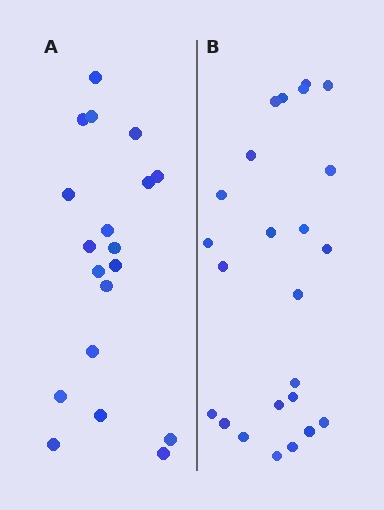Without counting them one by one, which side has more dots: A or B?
Region B (the right region) has more dots.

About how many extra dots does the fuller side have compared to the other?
Region B has about 5 more dots than region A.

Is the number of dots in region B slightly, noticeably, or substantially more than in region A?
Region B has noticeably more, but not dramatically so. The ratio is roughly 1.3 to 1.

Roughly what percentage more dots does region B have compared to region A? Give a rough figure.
About 25% more.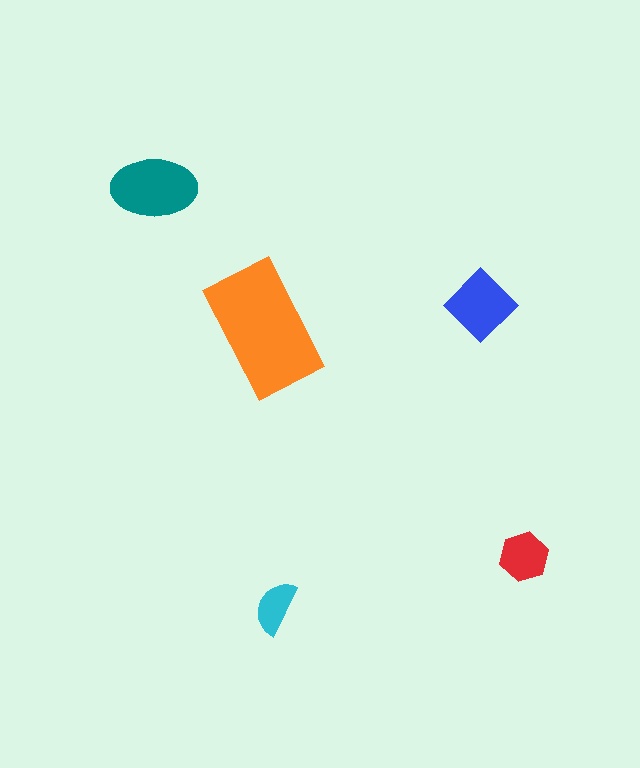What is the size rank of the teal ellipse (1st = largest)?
2nd.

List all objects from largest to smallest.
The orange rectangle, the teal ellipse, the blue diamond, the red hexagon, the cyan semicircle.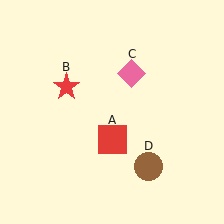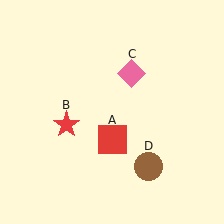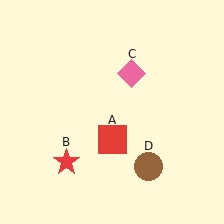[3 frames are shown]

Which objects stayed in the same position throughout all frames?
Red square (object A) and pink diamond (object C) and brown circle (object D) remained stationary.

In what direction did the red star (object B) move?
The red star (object B) moved down.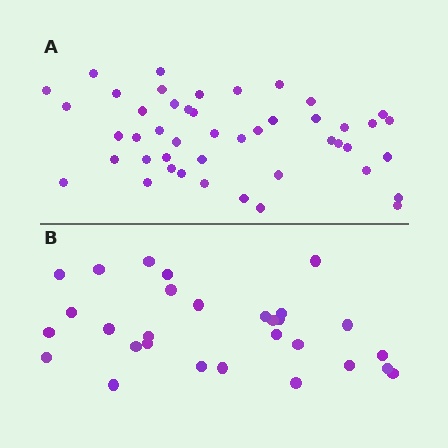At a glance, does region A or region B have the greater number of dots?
Region A (the top region) has more dots.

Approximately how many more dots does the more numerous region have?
Region A has approximately 15 more dots than region B.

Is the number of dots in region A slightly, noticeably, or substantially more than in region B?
Region A has substantially more. The ratio is roughly 1.6 to 1.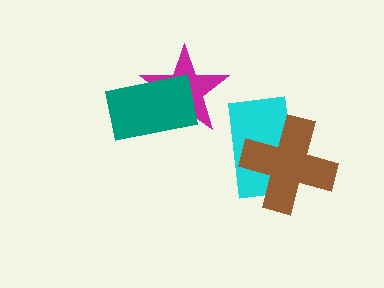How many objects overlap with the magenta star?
1 object overlaps with the magenta star.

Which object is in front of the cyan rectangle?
The brown cross is in front of the cyan rectangle.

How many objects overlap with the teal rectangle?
1 object overlaps with the teal rectangle.